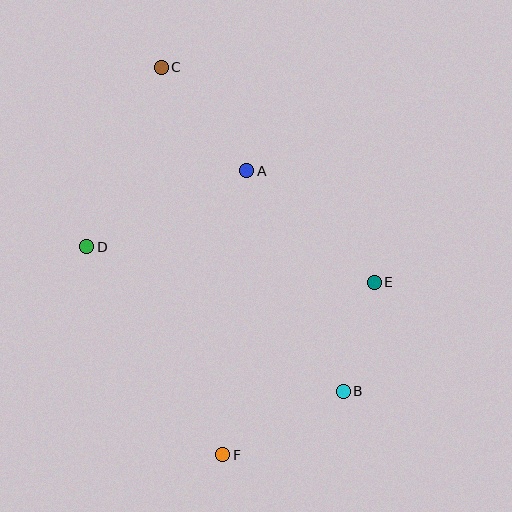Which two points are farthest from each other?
Points C and F are farthest from each other.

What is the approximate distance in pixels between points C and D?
The distance between C and D is approximately 195 pixels.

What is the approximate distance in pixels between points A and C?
The distance between A and C is approximately 134 pixels.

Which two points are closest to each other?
Points B and E are closest to each other.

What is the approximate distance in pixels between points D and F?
The distance between D and F is approximately 248 pixels.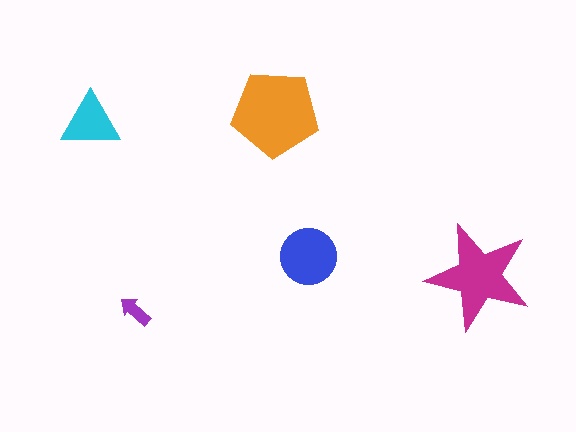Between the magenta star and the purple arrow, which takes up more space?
The magenta star.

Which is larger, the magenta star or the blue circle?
The magenta star.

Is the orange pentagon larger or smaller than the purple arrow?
Larger.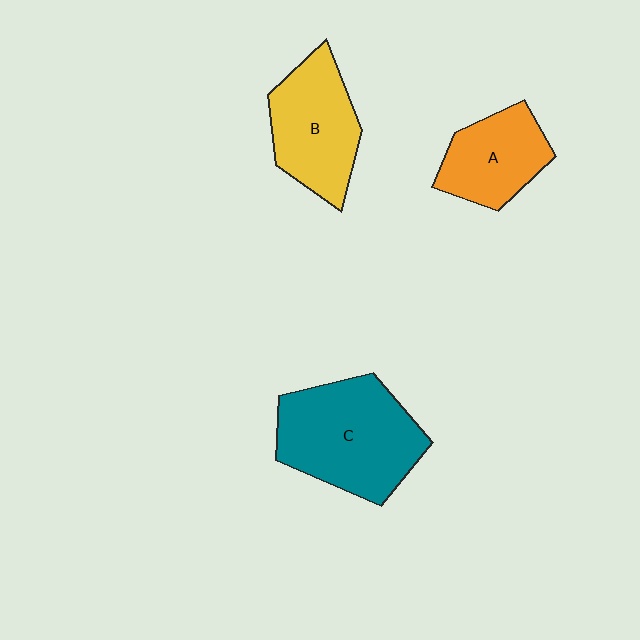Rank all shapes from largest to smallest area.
From largest to smallest: C (teal), B (yellow), A (orange).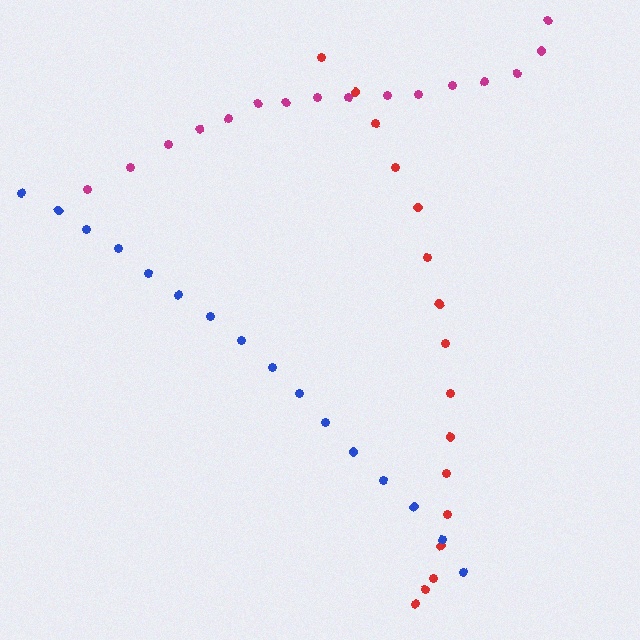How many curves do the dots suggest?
There are 3 distinct paths.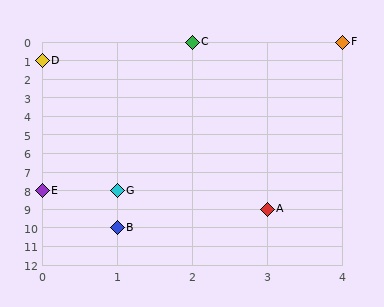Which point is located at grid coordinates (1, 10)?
Point B is at (1, 10).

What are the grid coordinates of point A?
Point A is at grid coordinates (3, 9).